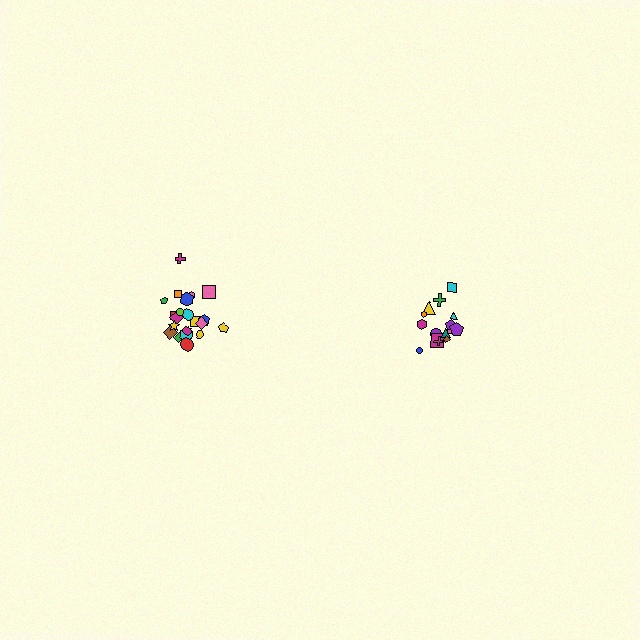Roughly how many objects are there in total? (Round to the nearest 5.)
Roughly 35 objects in total.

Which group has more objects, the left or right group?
The left group.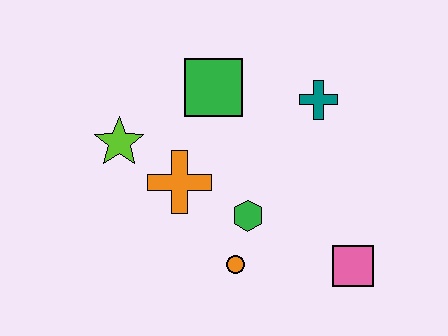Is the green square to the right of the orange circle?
No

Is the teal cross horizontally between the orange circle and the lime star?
No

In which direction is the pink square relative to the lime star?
The pink square is to the right of the lime star.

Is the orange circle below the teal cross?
Yes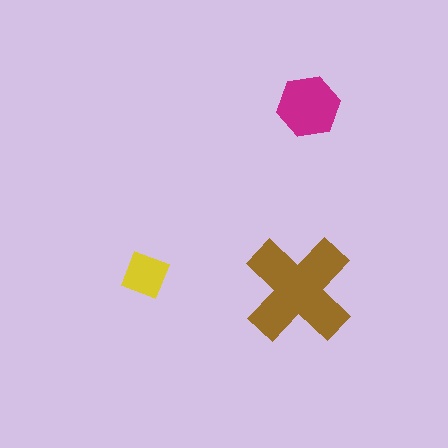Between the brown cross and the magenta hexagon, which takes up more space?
The brown cross.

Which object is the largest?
The brown cross.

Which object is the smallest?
The yellow diamond.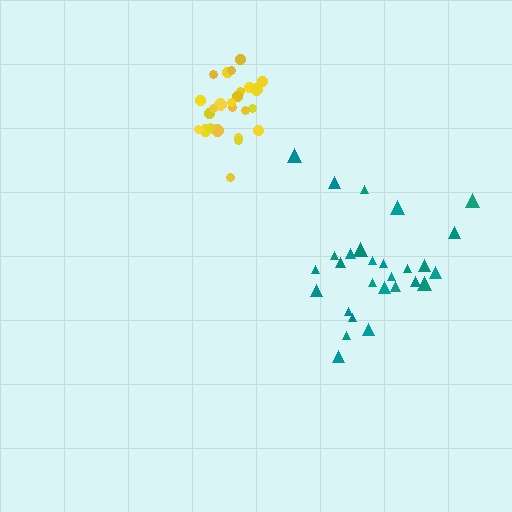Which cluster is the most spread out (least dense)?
Teal.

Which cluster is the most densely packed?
Yellow.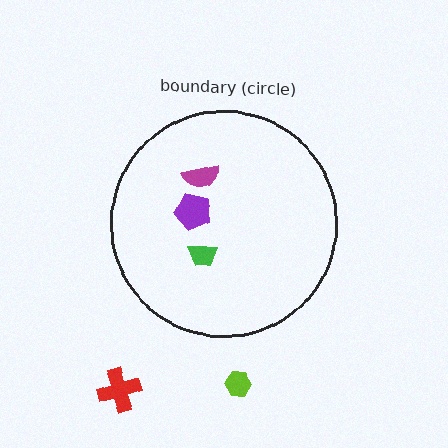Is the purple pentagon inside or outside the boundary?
Inside.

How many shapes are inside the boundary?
3 inside, 2 outside.